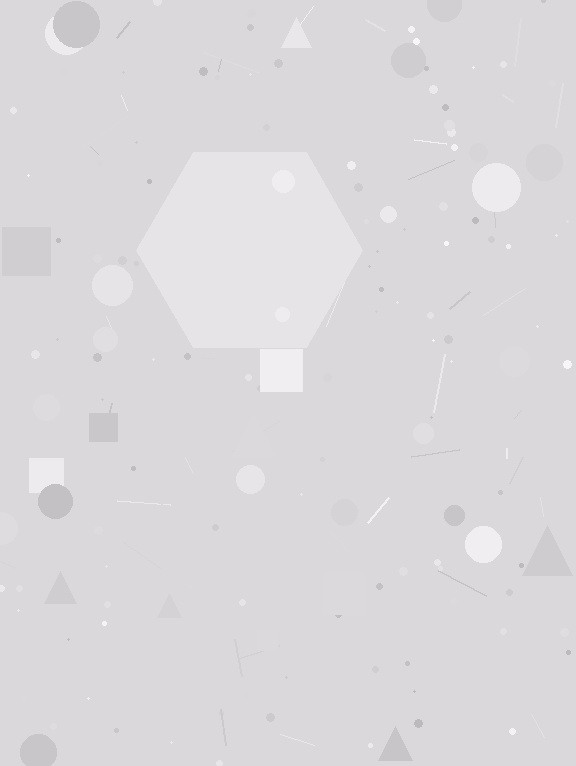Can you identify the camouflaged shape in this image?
The camouflaged shape is a hexagon.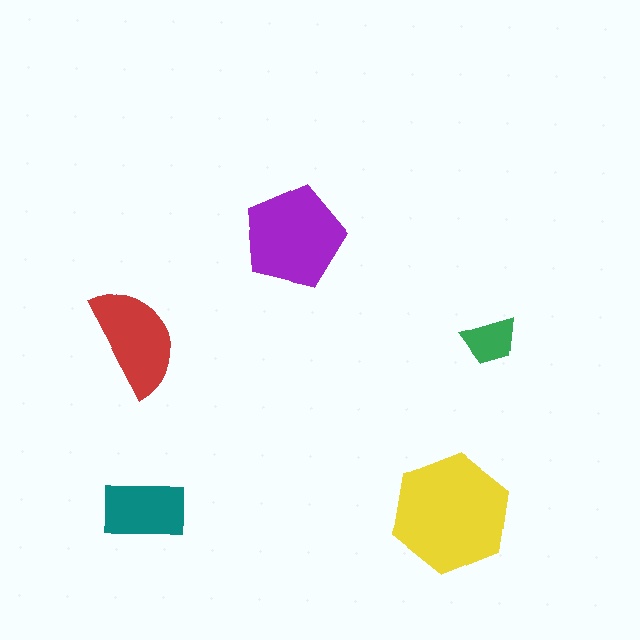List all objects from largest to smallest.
The yellow hexagon, the purple pentagon, the red semicircle, the teal rectangle, the green trapezoid.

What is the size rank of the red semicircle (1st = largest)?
3rd.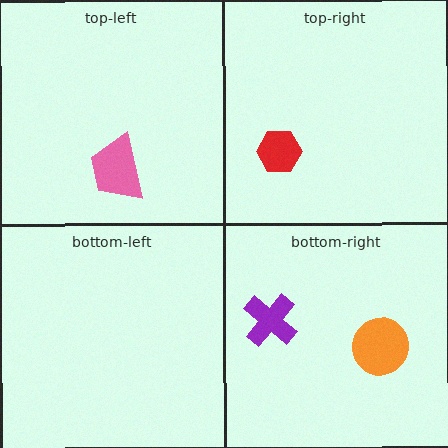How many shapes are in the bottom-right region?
2.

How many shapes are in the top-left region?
1.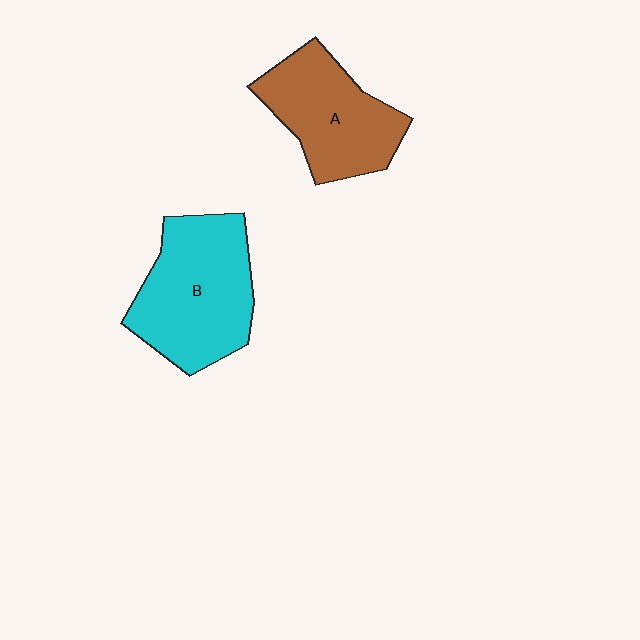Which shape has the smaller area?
Shape A (brown).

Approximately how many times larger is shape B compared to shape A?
Approximately 1.2 times.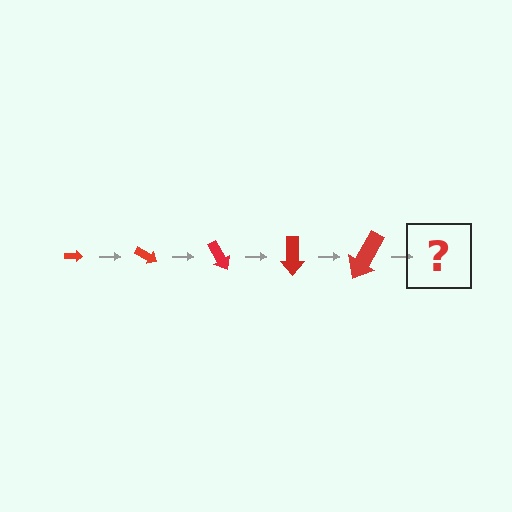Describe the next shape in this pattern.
It should be an arrow, larger than the previous one and rotated 150 degrees from the start.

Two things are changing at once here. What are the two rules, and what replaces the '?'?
The two rules are that the arrow grows larger each step and it rotates 30 degrees each step. The '?' should be an arrow, larger than the previous one and rotated 150 degrees from the start.